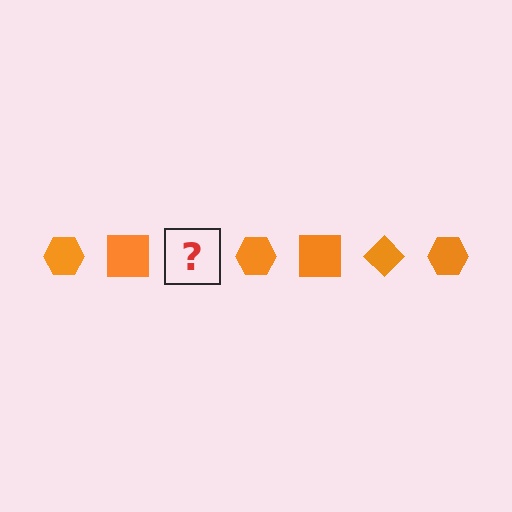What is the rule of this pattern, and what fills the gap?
The rule is that the pattern cycles through hexagon, square, diamond shapes in orange. The gap should be filled with an orange diamond.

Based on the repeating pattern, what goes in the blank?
The blank should be an orange diamond.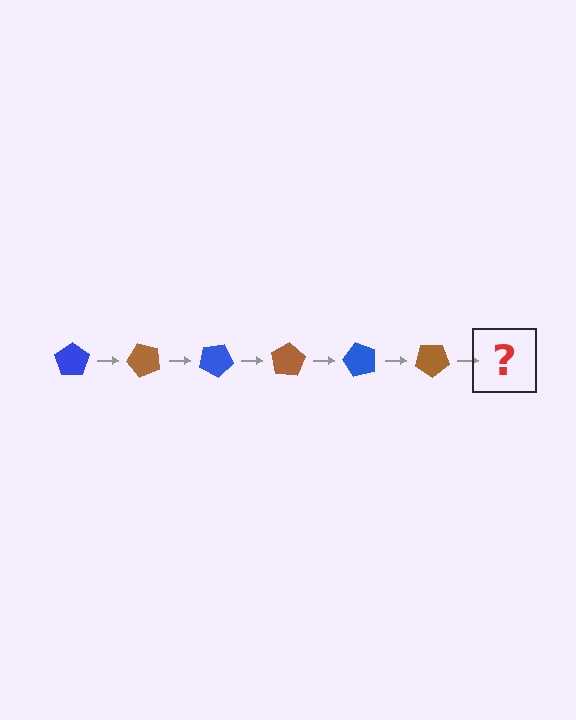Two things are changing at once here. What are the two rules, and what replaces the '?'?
The two rules are that it rotates 50 degrees each step and the color cycles through blue and brown. The '?' should be a blue pentagon, rotated 300 degrees from the start.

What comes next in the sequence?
The next element should be a blue pentagon, rotated 300 degrees from the start.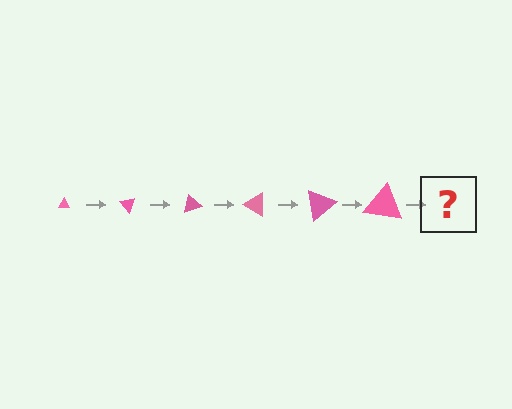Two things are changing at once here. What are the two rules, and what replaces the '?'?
The two rules are that the triangle grows larger each step and it rotates 50 degrees each step. The '?' should be a triangle, larger than the previous one and rotated 300 degrees from the start.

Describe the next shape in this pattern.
It should be a triangle, larger than the previous one and rotated 300 degrees from the start.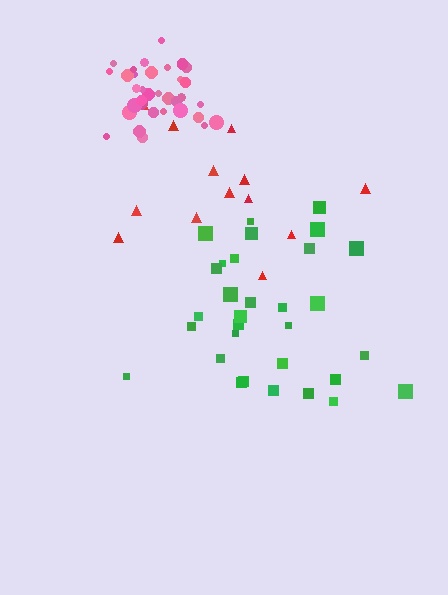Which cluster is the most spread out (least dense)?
Red.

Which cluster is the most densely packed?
Pink.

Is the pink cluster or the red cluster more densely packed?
Pink.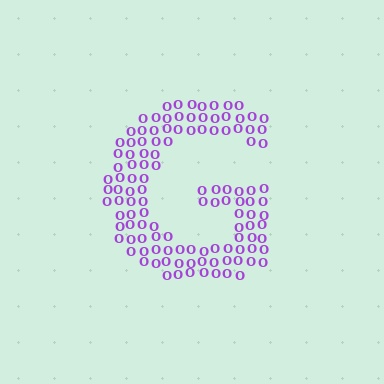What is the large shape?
The large shape is the letter G.